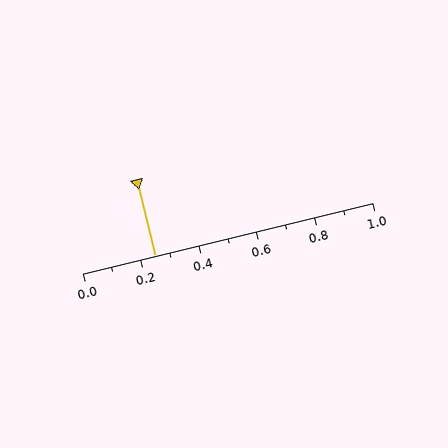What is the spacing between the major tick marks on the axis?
The major ticks are spaced 0.2 apart.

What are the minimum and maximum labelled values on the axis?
The axis runs from 0.0 to 1.0.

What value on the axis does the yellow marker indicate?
The marker indicates approximately 0.25.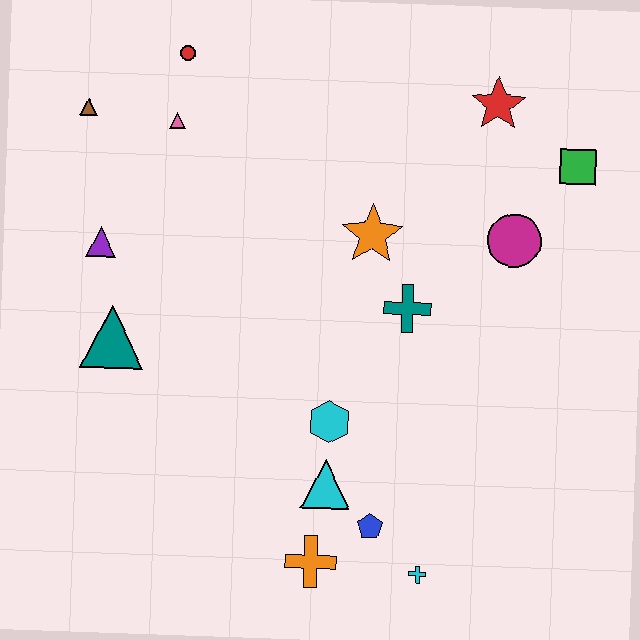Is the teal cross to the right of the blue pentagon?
Yes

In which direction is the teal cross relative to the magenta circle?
The teal cross is to the left of the magenta circle.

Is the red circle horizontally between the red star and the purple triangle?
Yes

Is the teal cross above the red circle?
No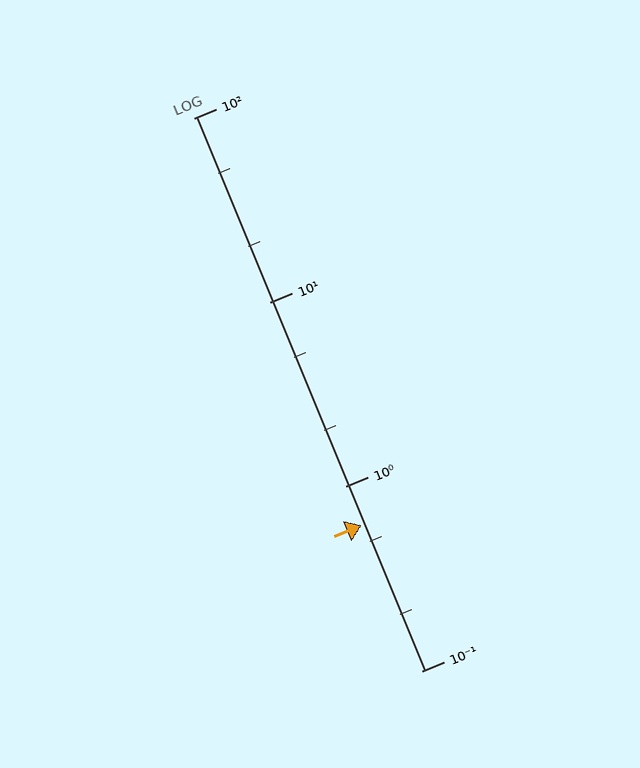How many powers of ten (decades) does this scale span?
The scale spans 3 decades, from 0.1 to 100.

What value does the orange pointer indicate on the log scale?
The pointer indicates approximately 0.62.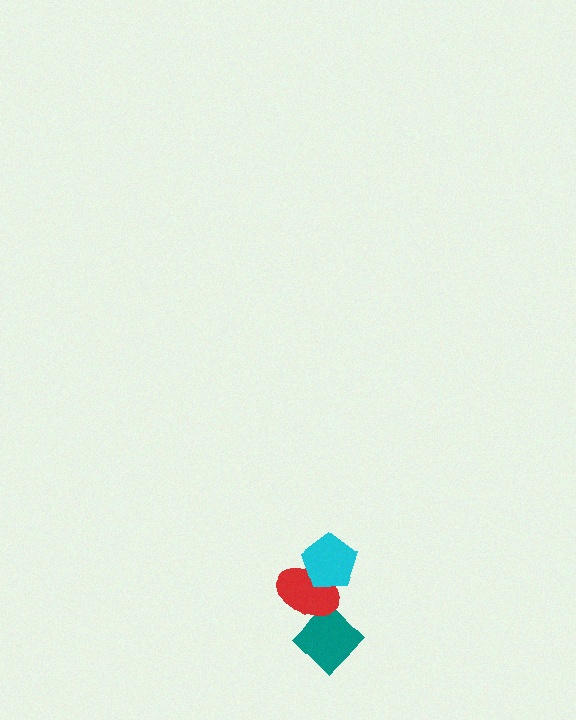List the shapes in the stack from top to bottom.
From top to bottom: the cyan pentagon, the red ellipse, the teal diamond.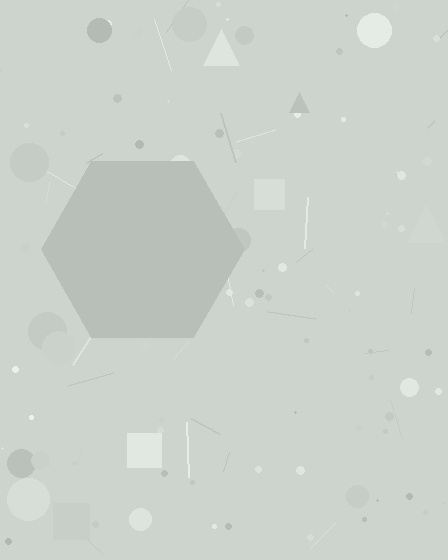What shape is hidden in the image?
A hexagon is hidden in the image.